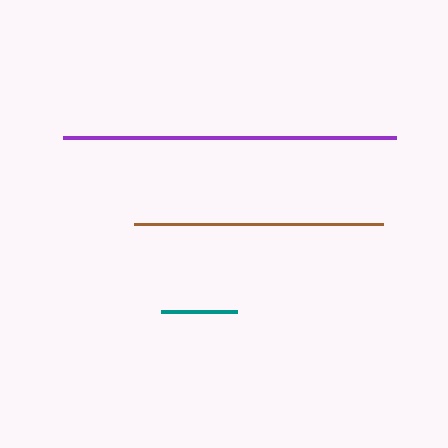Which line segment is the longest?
The purple line is the longest at approximately 333 pixels.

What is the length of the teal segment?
The teal segment is approximately 76 pixels long.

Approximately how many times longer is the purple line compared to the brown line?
The purple line is approximately 1.3 times the length of the brown line.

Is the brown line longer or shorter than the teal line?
The brown line is longer than the teal line.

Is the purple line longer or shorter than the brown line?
The purple line is longer than the brown line.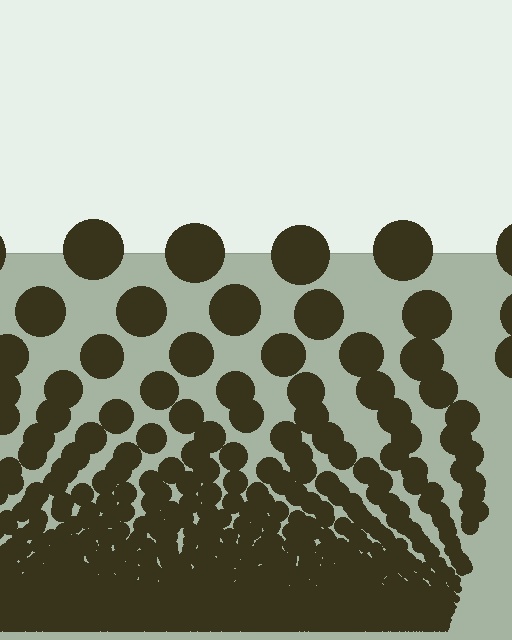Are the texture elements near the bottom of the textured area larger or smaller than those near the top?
Smaller. The gradient is inverted — elements near the bottom are smaller and denser.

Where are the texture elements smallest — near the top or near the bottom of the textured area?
Near the bottom.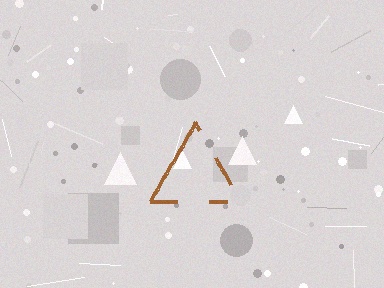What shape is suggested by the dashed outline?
The dashed outline suggests a triangle.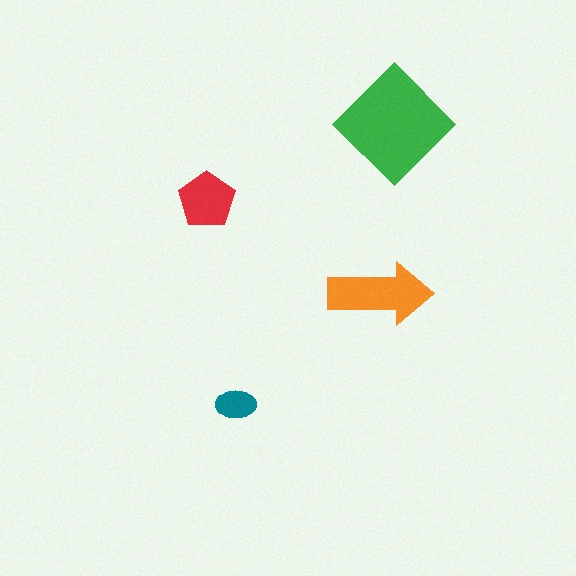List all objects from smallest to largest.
The teal ellipse, the red pentagon, the orange arrow, the green diamond.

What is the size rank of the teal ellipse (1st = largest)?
4th.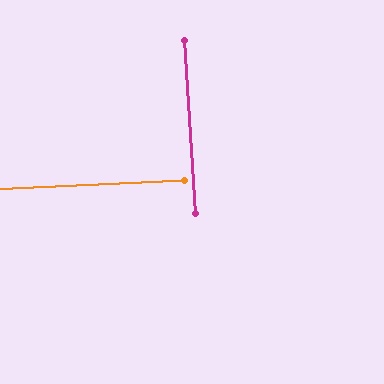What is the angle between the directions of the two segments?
Approximately 89 degrees.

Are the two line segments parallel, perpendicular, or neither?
Perpendicular — they meet at approximately 89°.